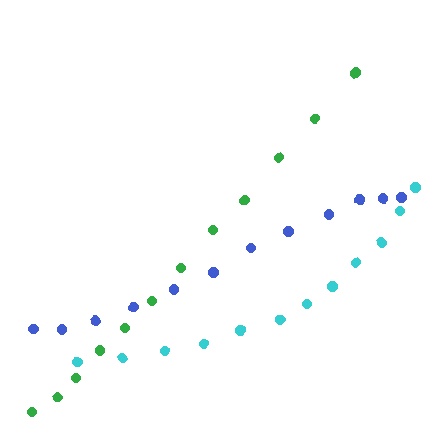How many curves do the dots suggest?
There are 3 distinct paths.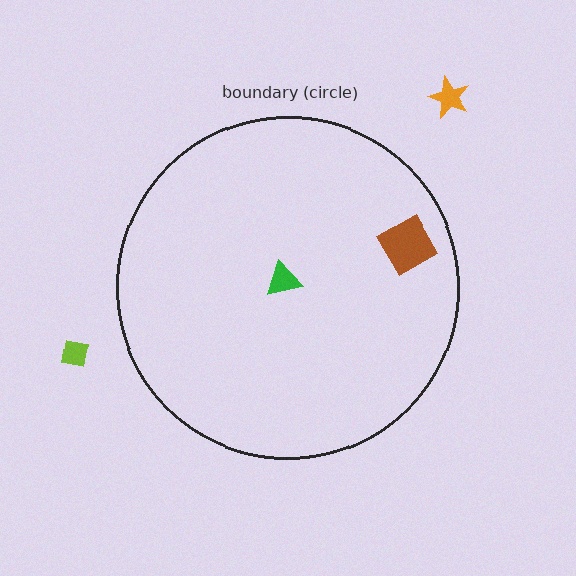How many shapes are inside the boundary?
2 inside, 2 outside.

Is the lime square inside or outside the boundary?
Outside.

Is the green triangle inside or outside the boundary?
Inside.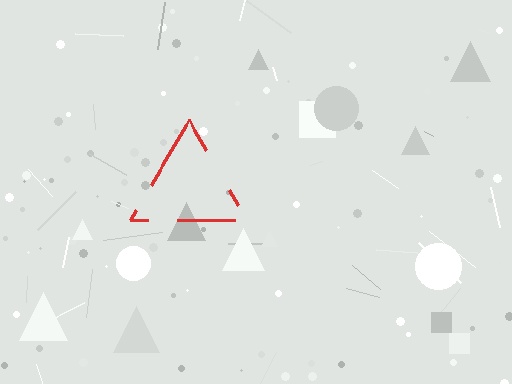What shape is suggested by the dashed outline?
The dashed outline suggests a triangle.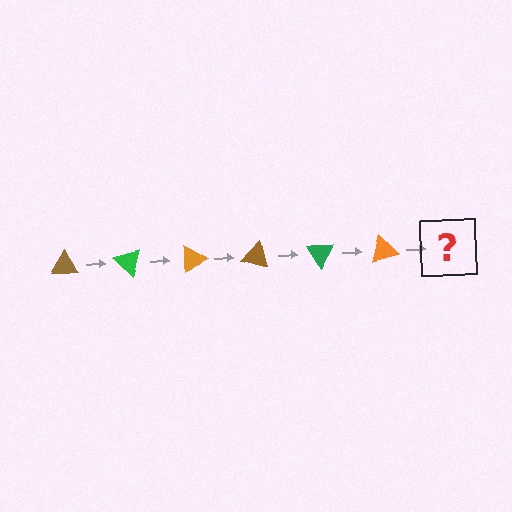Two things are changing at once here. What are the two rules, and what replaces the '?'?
The two rules are that it rotates 45 degrees each step and the color cycles through brown, green, and orange. The '?' should be a brown triangle, rotated 270 degrees from the start.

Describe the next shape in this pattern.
It should be a brown triangle, rotated 270 degrees from the start.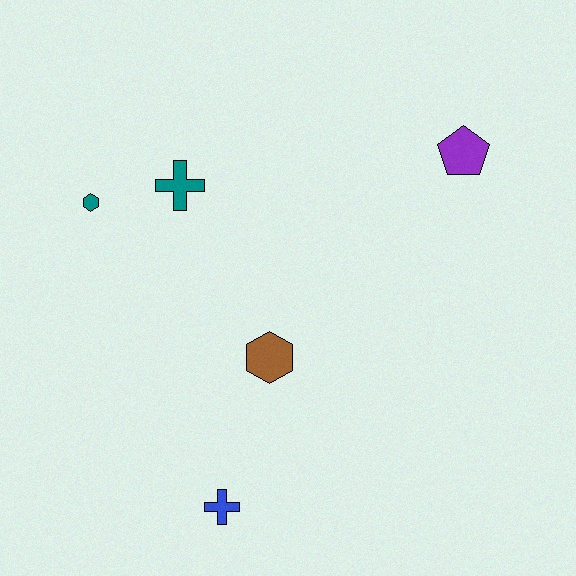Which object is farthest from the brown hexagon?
The purple pentagon is farthest from the brown hexagon.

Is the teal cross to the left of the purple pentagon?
Yes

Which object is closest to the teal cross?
The teal hexagon is closest to the teal cross.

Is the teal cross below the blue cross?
No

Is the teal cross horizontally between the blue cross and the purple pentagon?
No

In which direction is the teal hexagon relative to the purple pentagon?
The teal hexagon is to the left of the purple pentagon.